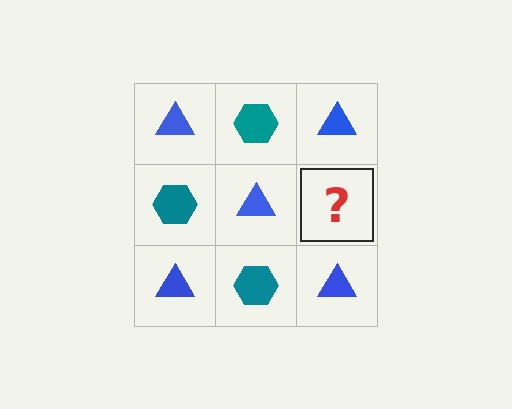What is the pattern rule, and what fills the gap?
The rule is that it alternates blue triangle and teal hexagon in a checkerboard pattern. The gap should be filled with a teal hexagon.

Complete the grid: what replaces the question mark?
The question mark should be replaced with a teal hexagon.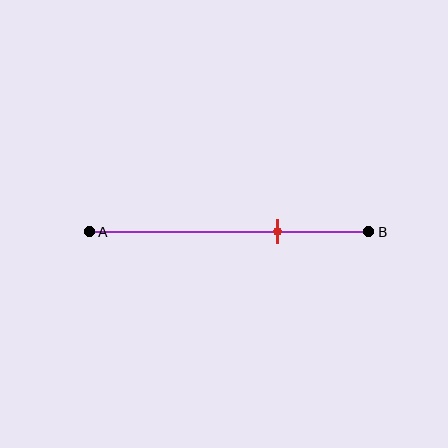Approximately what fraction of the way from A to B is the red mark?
The red mark is approximately 65% of the way from A to B.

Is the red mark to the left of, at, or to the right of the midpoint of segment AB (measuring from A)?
The red mark is to the right of the midpoint of segment AB.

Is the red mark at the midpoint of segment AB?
No, the mark is at about 65% from A, not at the 50% midpoint.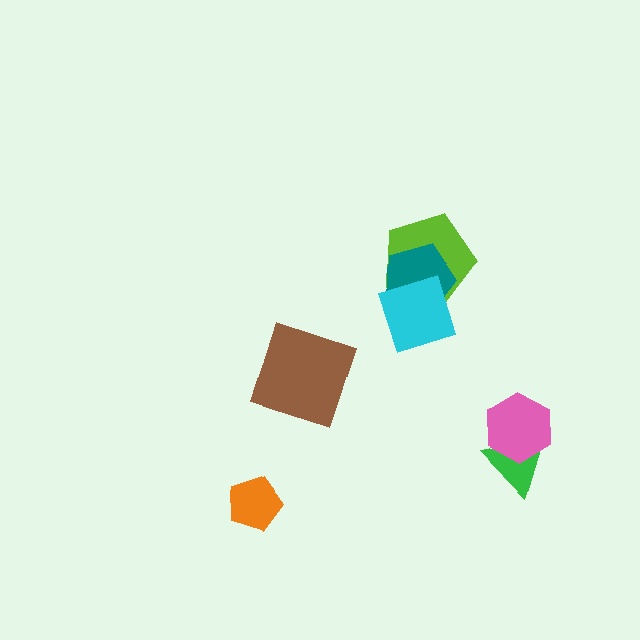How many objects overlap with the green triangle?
1 object overlaps with the green triangle.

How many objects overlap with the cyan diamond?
2 objects overlap with the cyan diamond.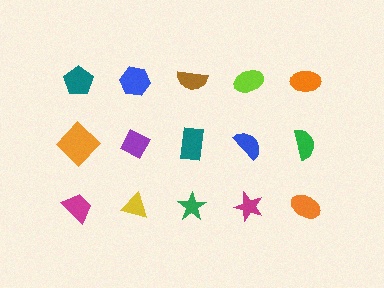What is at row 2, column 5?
A green semicircle.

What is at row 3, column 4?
A magenta star.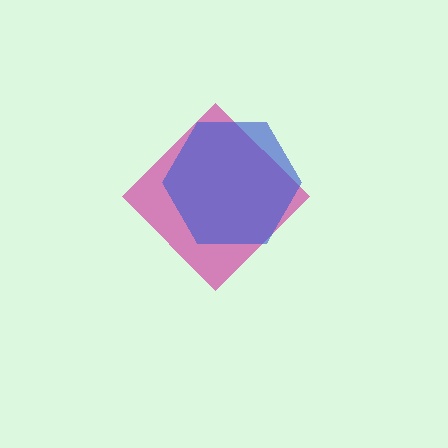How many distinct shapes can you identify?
There are 2 distinct shapes: a magenta diamond, a blue hexagon.